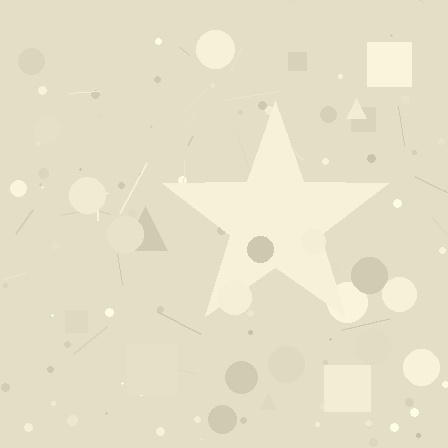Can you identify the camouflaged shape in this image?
The camouflaged shape is a star.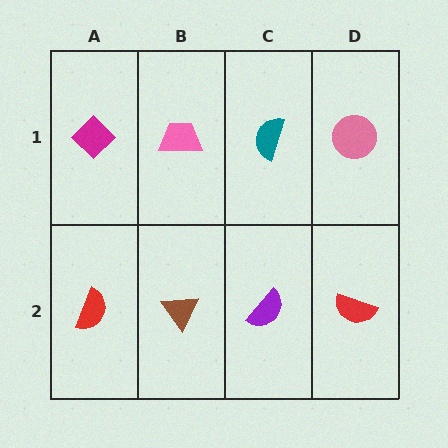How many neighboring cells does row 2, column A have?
2.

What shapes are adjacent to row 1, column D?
A red semicircle (row 2, column D), a teal semicircle (row 1, column C).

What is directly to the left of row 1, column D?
A teal semicircle.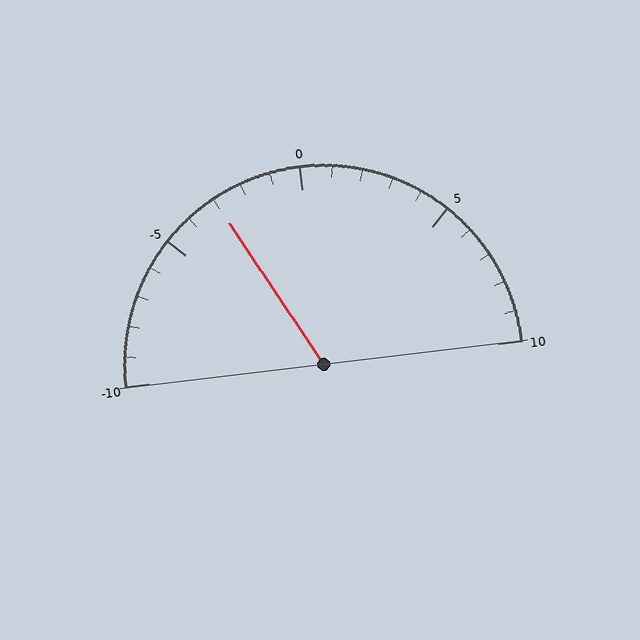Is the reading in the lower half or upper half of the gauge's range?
The reading is in the lower half of the range (-10 to 10).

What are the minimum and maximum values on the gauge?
The gauge ranges from -10 to 10.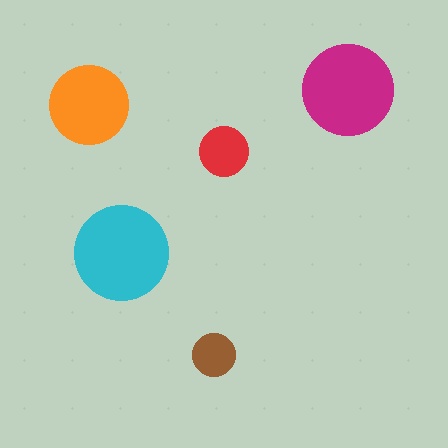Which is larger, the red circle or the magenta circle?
The magenta one.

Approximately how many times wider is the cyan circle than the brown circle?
About 2 times wider.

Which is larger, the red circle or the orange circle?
The orange one.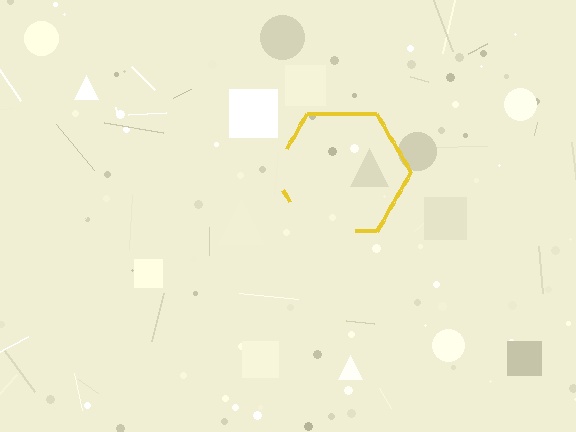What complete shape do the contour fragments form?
The contour fragments form a hexagon.